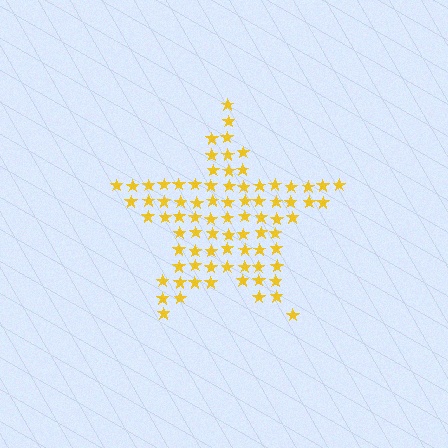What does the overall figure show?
The overall figure shows a star.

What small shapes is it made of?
It is made of small stars.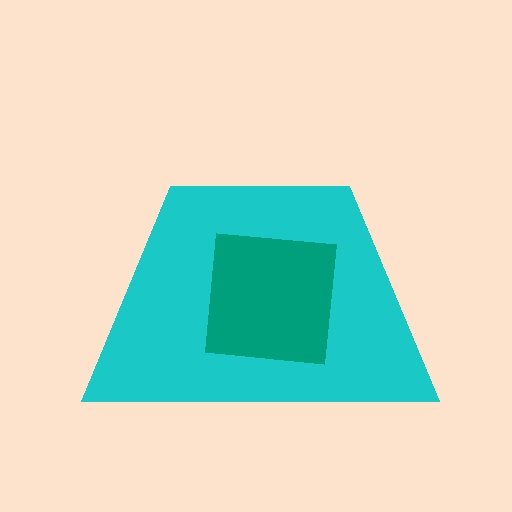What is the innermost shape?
The teal square.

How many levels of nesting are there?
2.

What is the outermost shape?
The cyan trapezoid.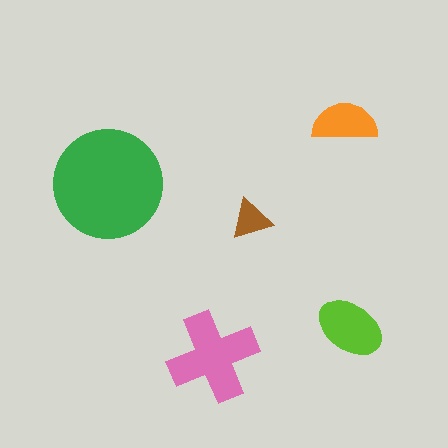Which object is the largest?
The green circle.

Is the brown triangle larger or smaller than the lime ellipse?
Smaller.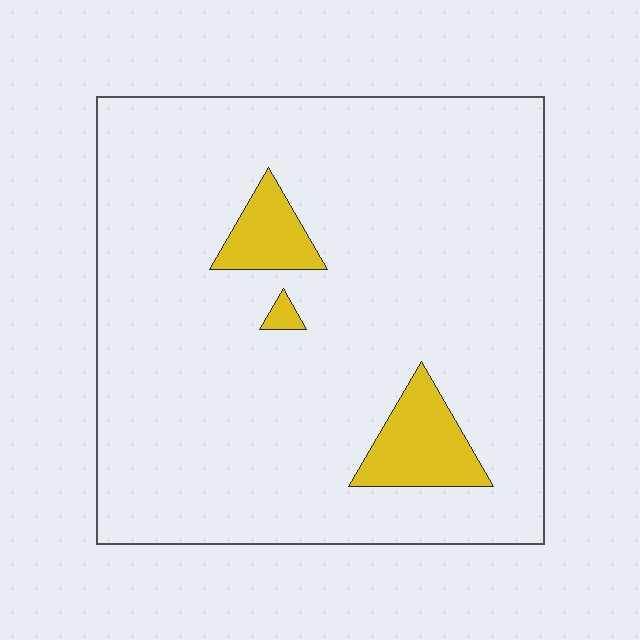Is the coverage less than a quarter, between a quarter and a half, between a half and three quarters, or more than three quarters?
Less than a quarter.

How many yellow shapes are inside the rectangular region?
3.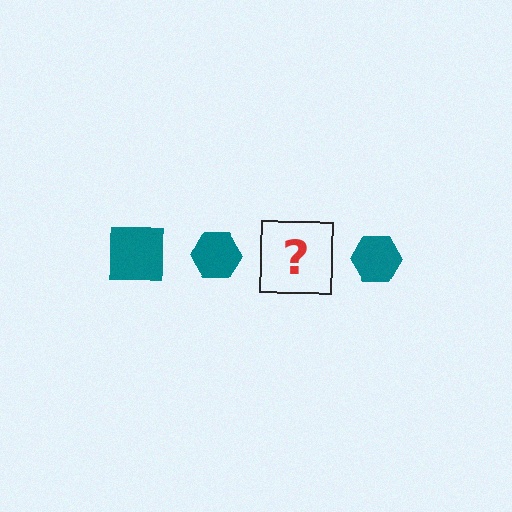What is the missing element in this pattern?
The missing element is a teal square.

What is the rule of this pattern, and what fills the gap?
The rule is that the pattern cycles through square, hexagon shapes in teal. The gap should be filled with a teal square.